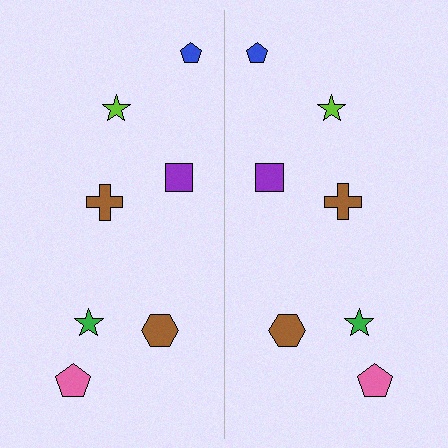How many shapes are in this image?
There are 14 shapes in this image.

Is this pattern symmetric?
Yes, this pattern has bilateral (reflection) symmetry.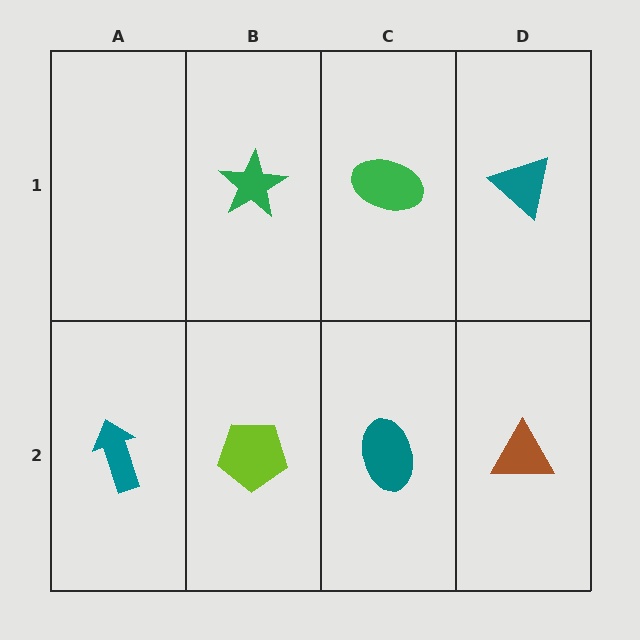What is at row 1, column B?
A green star.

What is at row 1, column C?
A green ellipse.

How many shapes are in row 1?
3 shapes.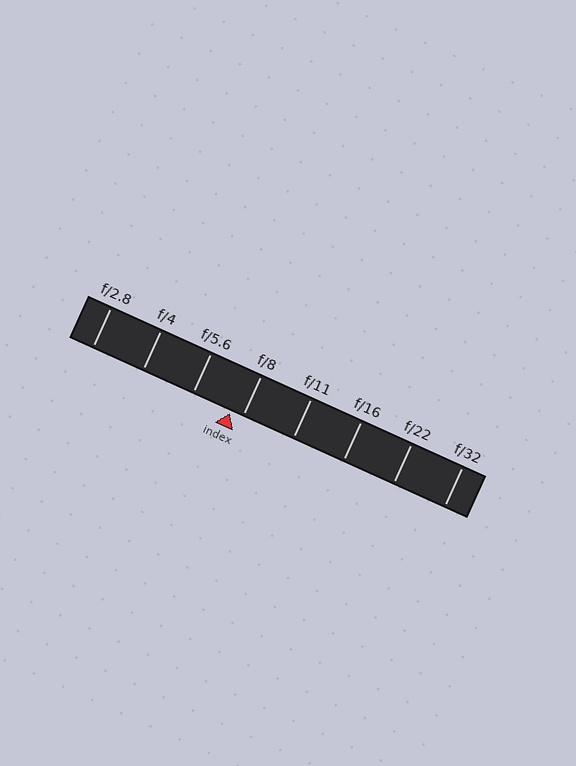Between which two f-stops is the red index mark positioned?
The index mark is between f/5.6 and f/8.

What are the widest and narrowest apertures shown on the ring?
The widest aperture shown is f/2.8 and the narrowest is f/32.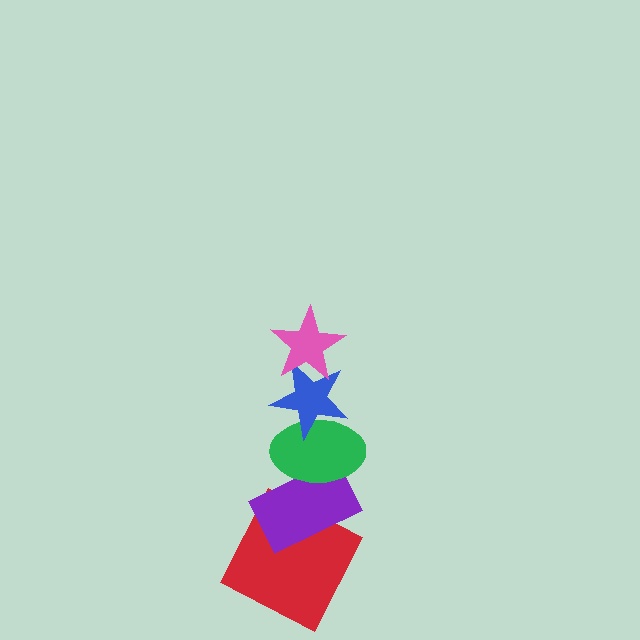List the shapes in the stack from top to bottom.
From top to bottom: the pink star, the blue star, the green ellipse, the purple rectangle, the red square.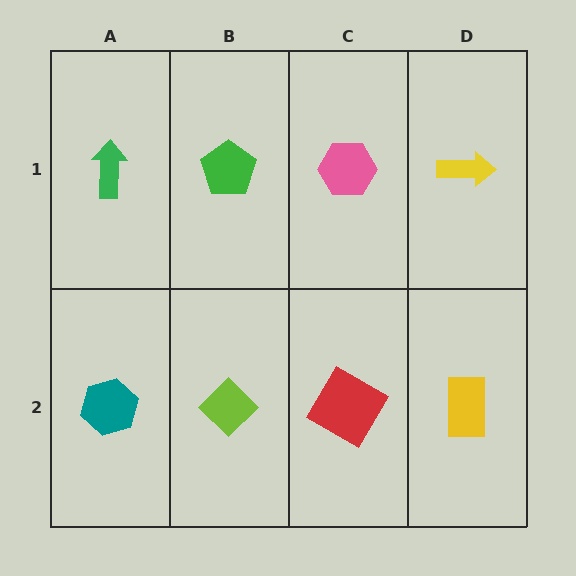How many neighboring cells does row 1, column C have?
3.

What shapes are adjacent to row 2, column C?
A pink hexagon (row 1, column C), a lime diamond (row 2, column B), a yellow rectangle (row 2, column D).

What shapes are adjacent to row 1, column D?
A yellow rectangle (row 2, column D), a pink hexagon (row 1, column C).